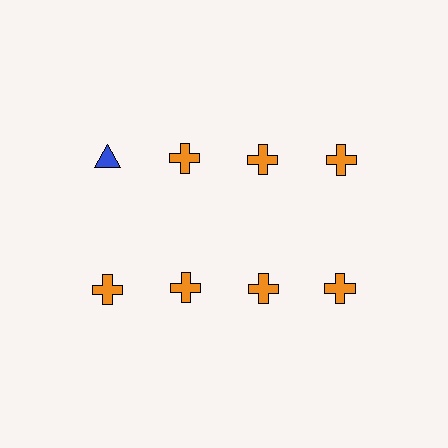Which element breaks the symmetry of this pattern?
The blue triangle in the top row, leftmost column breaks the symmetry. All other shapes are orange crosses.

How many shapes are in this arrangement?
There are 8 shapes arranged in a grid pattern.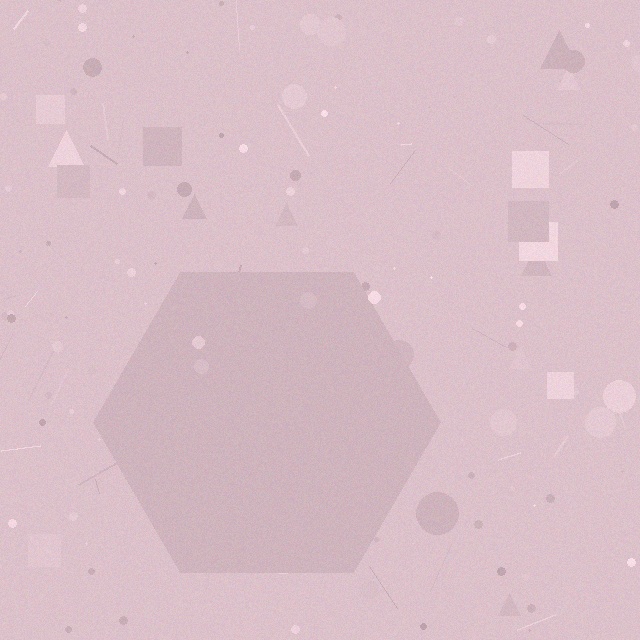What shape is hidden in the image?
A hexagon is hidden in the image.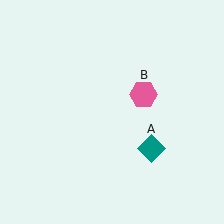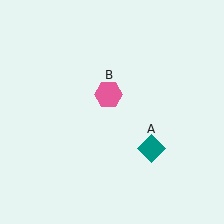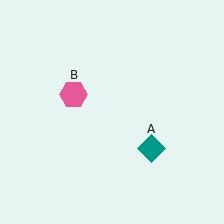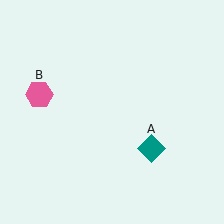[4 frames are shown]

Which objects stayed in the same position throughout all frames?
Teal diamond (object A) remained stationary.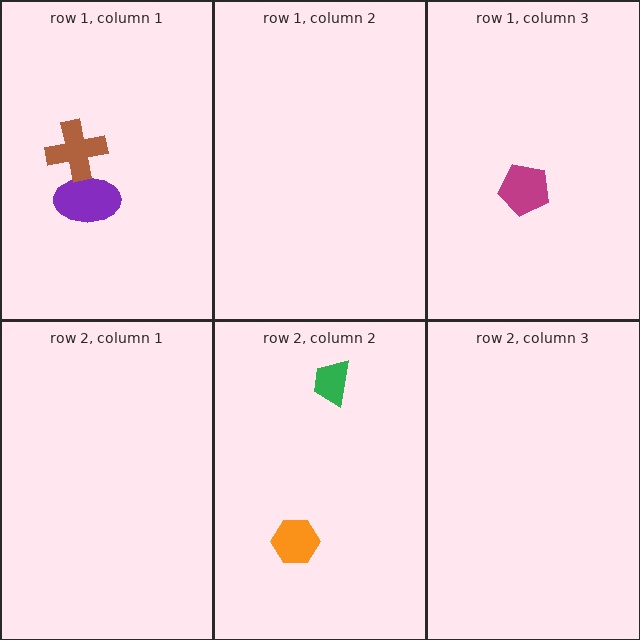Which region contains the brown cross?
The row 1, column 1 region.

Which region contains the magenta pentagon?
The row 1, column 3 region.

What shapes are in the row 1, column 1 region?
The purple ellipse, the brown cross.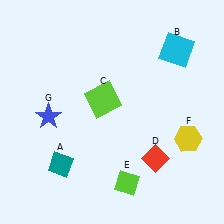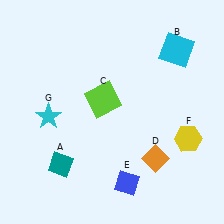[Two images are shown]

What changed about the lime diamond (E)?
In Image 1, E is lime. In Image 2, it changed to blue.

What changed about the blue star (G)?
In Image 1, G is blue. In Image 2, it changed to cyan.